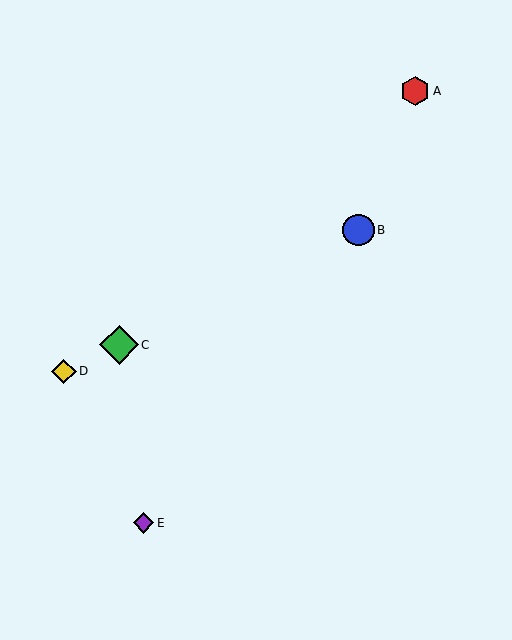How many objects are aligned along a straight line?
3 objects (B, C, D) are aligned along a straight line.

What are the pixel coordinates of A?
Object A is at (415, 91).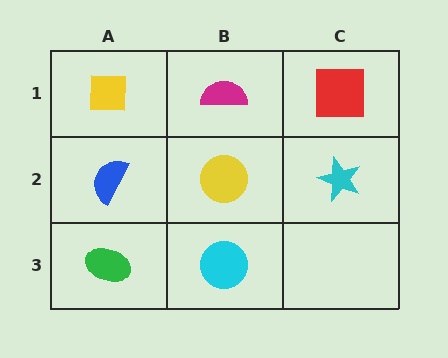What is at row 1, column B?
A magenta semicircle.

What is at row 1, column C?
A red square.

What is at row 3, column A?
A green ellipse.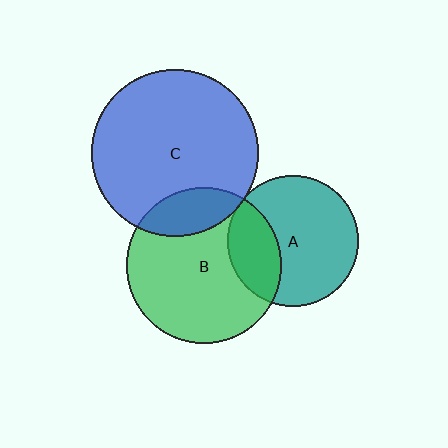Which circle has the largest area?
Circle C (blue).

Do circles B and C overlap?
Yes.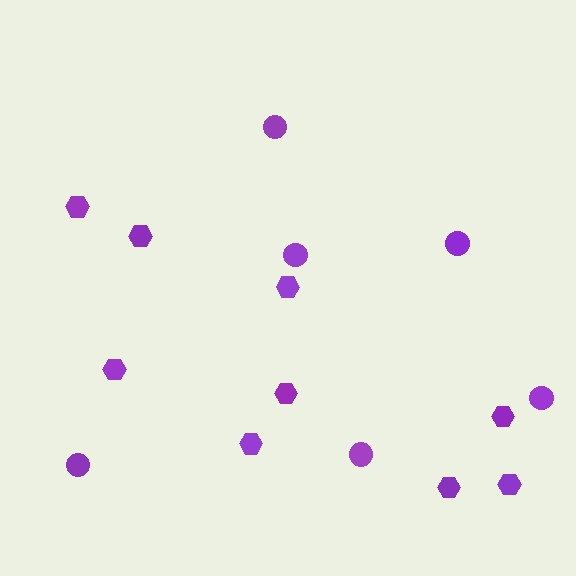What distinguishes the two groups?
There are 2 groups: one group of circles (6) and one group of hexagons (9).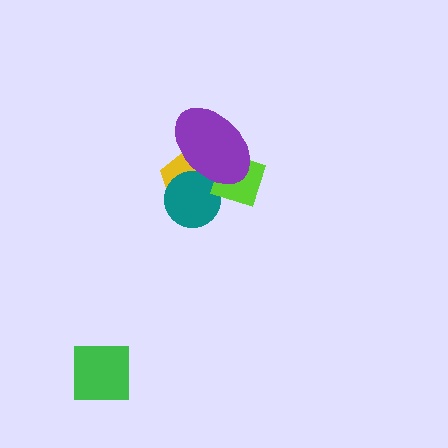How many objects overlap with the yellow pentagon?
3 objects overlap with the yellow pentagon.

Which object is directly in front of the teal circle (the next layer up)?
The lime diamond is directly in front of the teal circle.